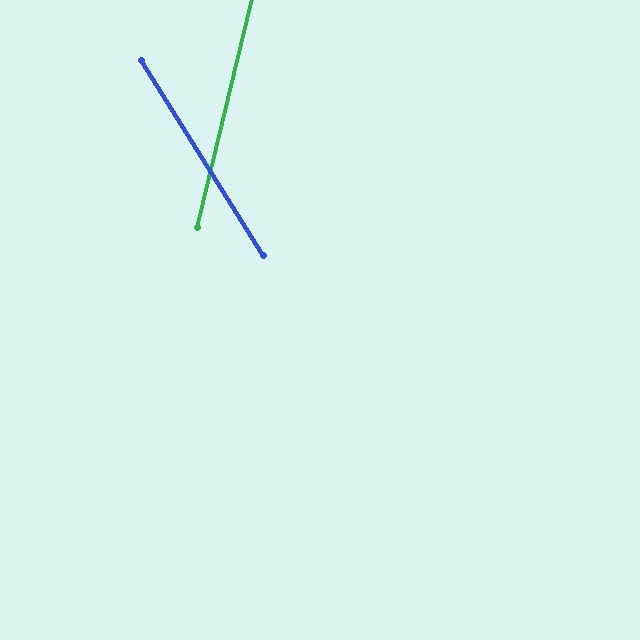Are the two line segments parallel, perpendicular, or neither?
Neither parallel nor perpendicular — they differ by about 46°.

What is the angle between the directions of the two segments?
Approximately 46 degrees.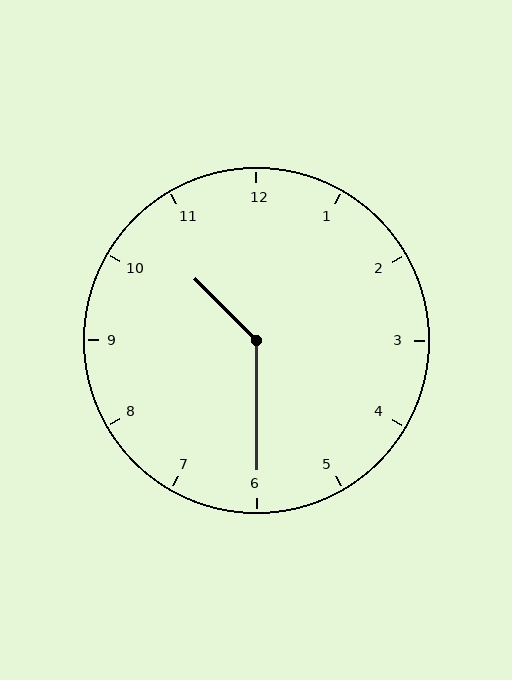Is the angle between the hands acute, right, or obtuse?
It is obtuse.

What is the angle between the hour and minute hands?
Approximately 135 degrees.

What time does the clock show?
10:30.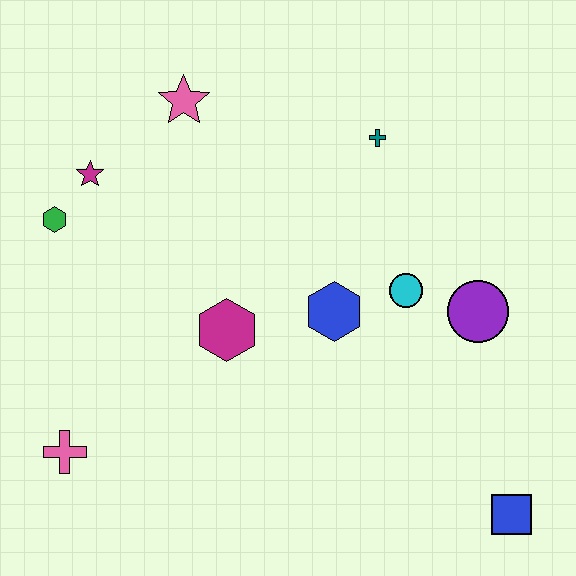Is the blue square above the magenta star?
No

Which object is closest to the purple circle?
The cyan circle is closest to the purple circle.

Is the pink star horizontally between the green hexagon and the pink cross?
No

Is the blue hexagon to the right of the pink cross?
Yes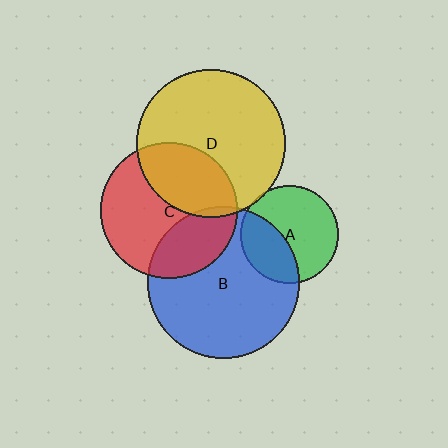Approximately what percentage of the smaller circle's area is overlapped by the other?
Approximately 35%.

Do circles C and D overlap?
Yes.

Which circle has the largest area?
Circle B (blue).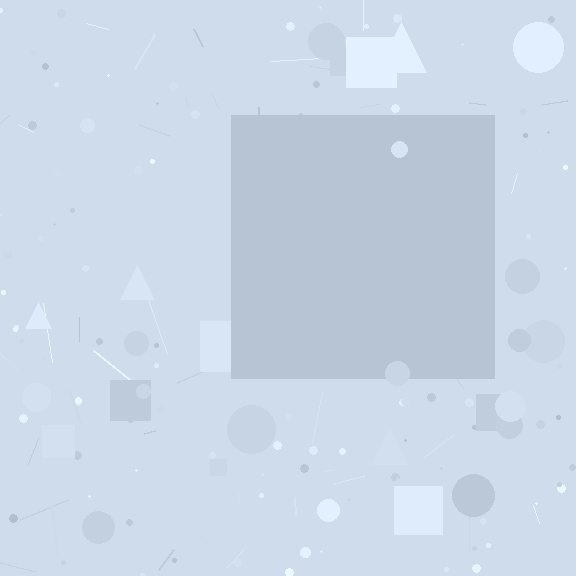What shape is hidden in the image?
A square is hidden in the image.